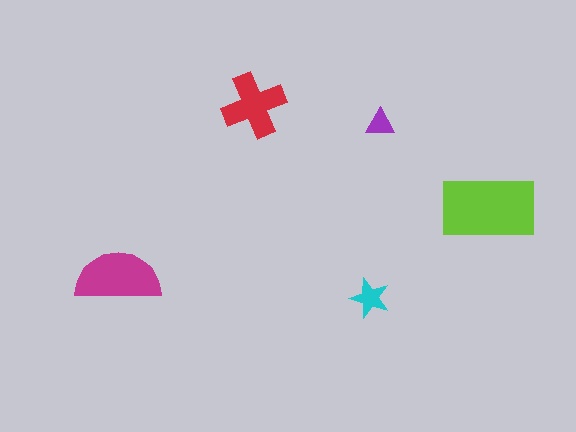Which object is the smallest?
The purple triangle.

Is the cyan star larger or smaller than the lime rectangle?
Smaller.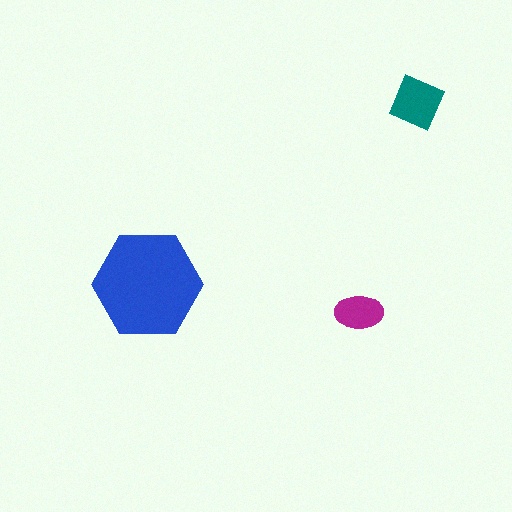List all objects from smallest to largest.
The magenta ellipse, the teal square, the blue hexagon.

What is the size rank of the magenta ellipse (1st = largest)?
3rd.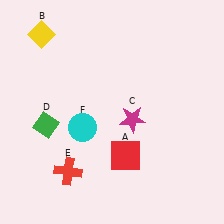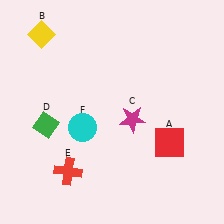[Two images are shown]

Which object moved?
The red square (A) moved right.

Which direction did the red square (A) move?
The red square (A) moved right.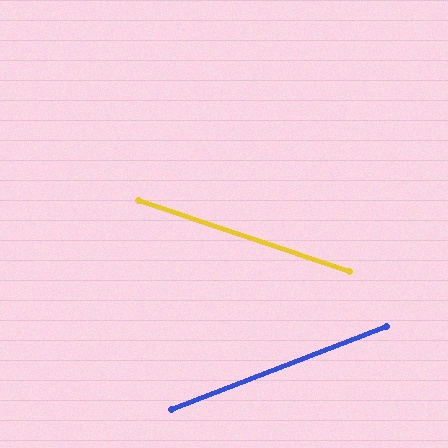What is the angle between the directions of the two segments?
Approximately 40 degrees.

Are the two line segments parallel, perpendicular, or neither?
Neither parallel nor perpendicular — they differ by about 40°.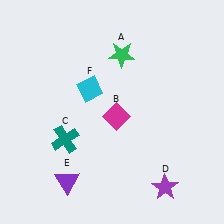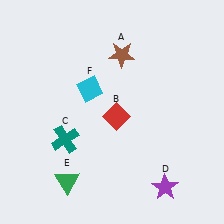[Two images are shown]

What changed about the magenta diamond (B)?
In Image 1, B is magenta. In Image 2, it changed to red.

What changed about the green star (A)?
In Image 1, A is green. In Image 2, it changed to brown.